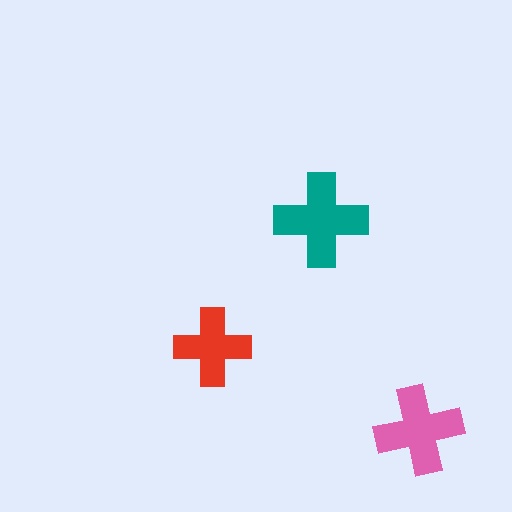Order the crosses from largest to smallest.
the teal one, the pink one, the red one.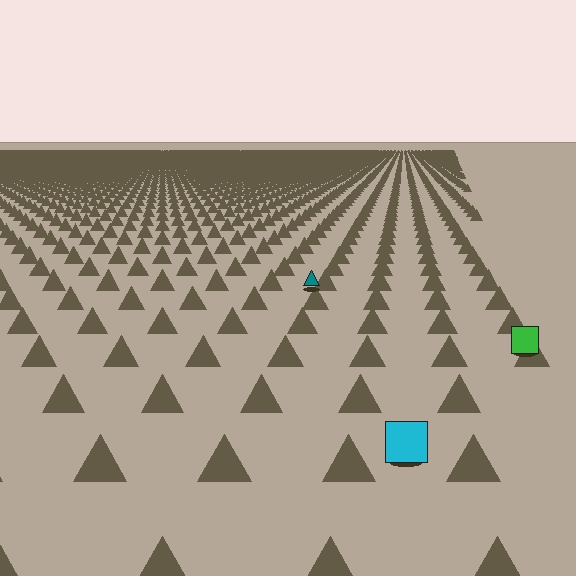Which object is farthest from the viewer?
The teal triangle is farthest from the viewer. It appears smaller and the ground texture around it is denser.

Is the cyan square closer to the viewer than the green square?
Yes. The cyan square is closer — you can tell from the texture gradient: the ground texture is coarser near it.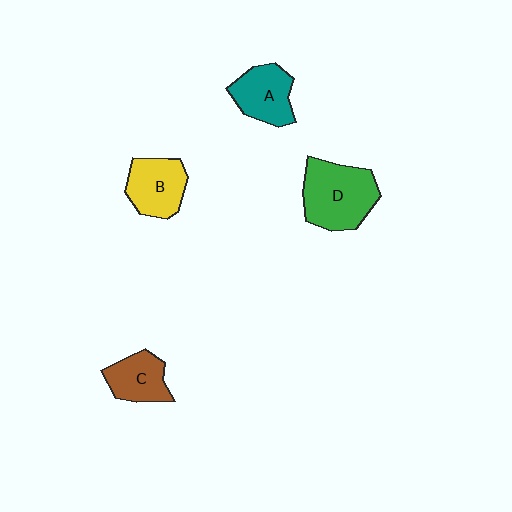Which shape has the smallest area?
Shape C (brown).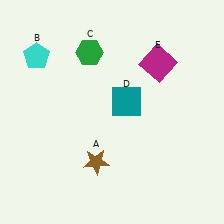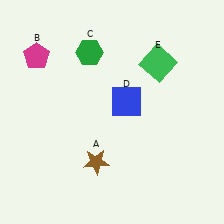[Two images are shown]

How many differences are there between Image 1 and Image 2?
There are 3 differences between the two images.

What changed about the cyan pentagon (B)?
In Image 1, B is cyan. In Image 2, it changed to magenta.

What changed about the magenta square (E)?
In Image 1, E is magenta. In Image 2, it changed to green.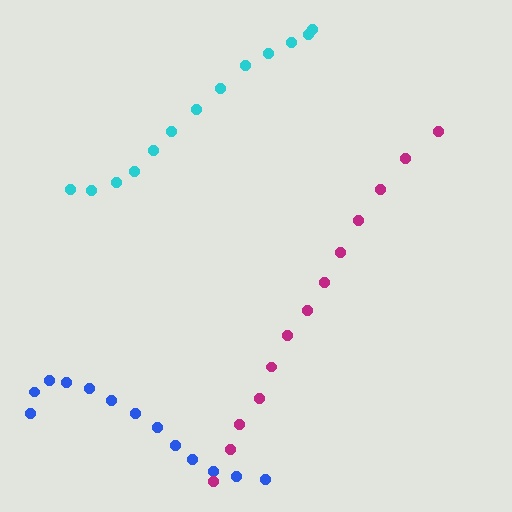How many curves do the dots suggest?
There are 3 distinct paths.